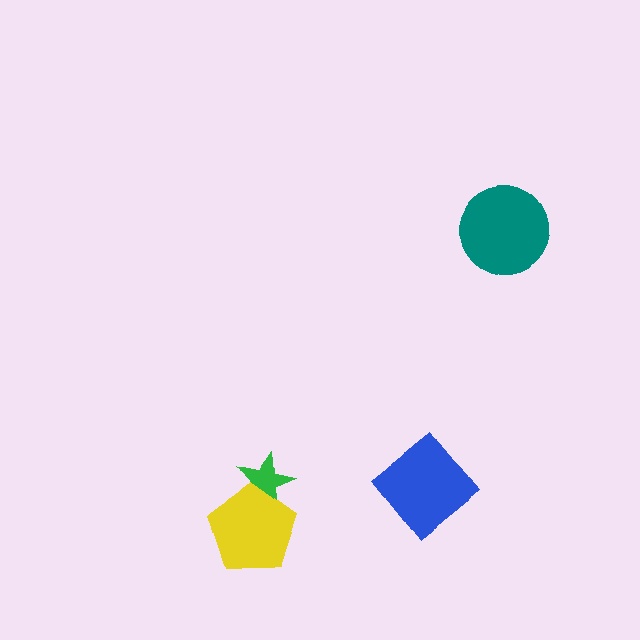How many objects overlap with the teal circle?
0 objects overlap with the teal circle.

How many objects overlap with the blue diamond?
0 objects overlap with the blue diamond.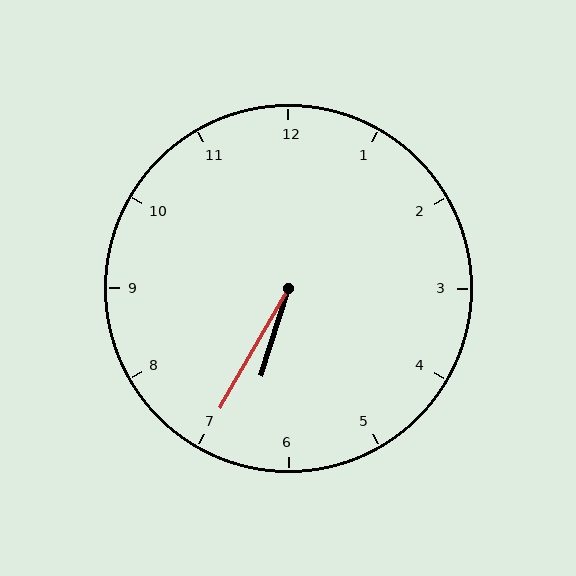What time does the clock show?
6:35.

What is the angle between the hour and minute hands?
Approximately 12 degrees.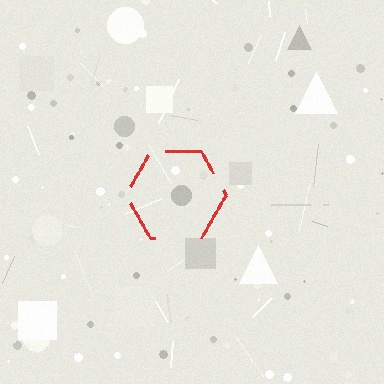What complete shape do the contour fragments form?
The contour fragments form a hexagon.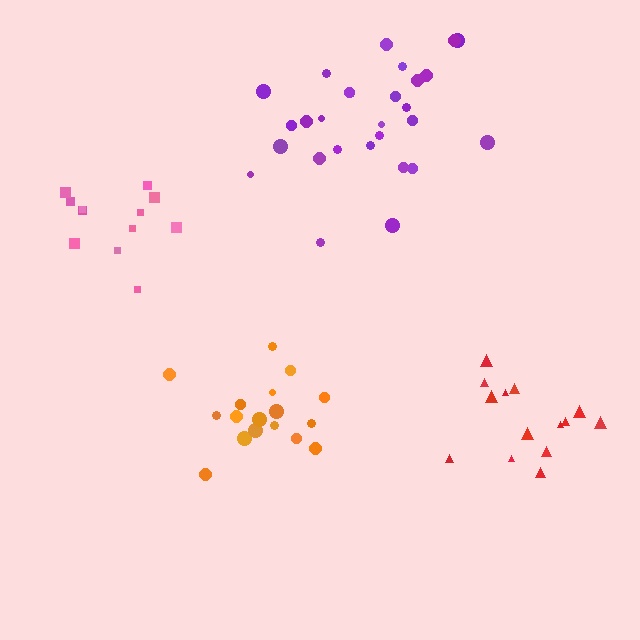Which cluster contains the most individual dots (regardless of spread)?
Purple (28).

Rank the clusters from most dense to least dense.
orange, pink, red, purple.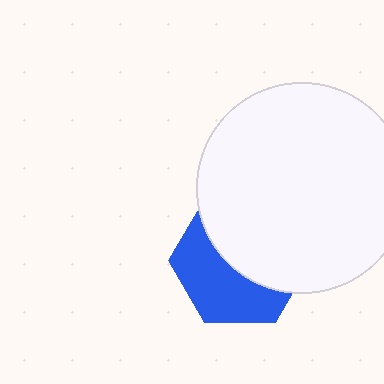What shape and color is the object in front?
The object in front is a white circle.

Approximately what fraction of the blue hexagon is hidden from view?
Roughly 53% of the blue hexagon is hidden behind the white circle.